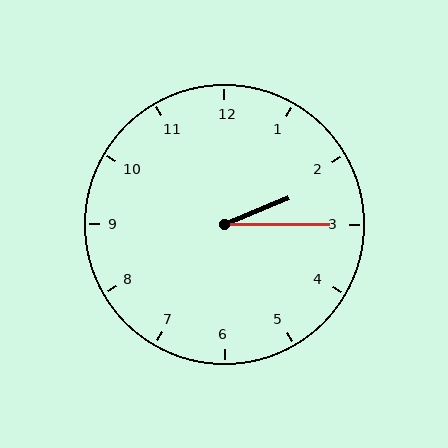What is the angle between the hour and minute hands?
Approximately 22 degrees.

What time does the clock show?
2:15.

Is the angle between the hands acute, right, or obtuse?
It is acute.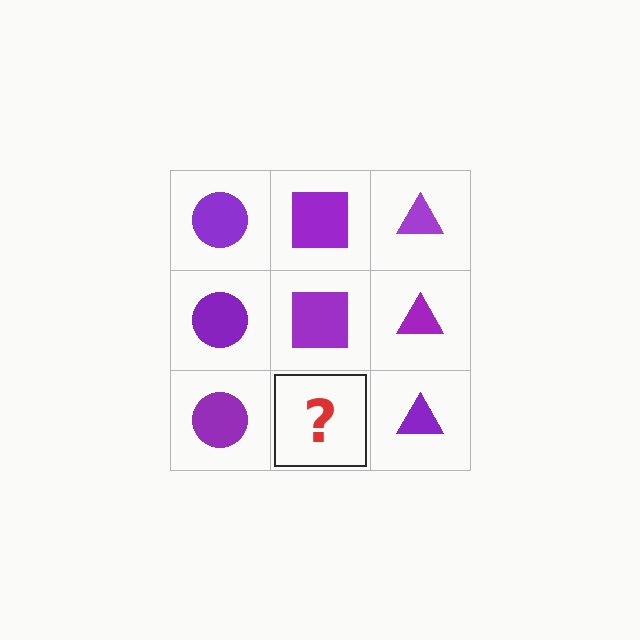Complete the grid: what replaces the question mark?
The question mark should be replaced with a purple square.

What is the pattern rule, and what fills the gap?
The rule is that each column has a consistent shape. The gap should be filled with a purple square.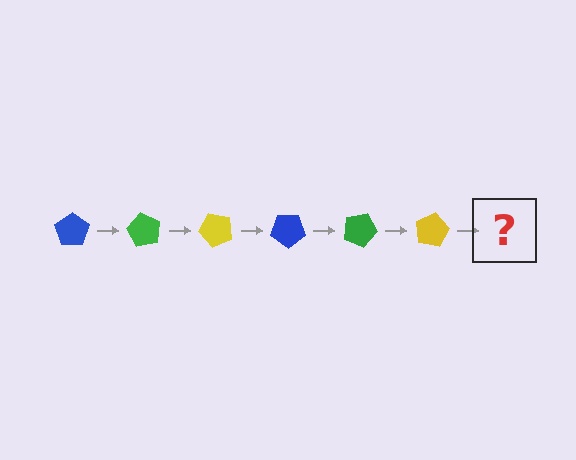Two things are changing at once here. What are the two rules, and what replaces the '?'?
The two rules are that it rotates 60 degrees each step and the color cycles through blue, green, and yellow. The '?' should be a blue pentagon, rotated 360 degrees from the start.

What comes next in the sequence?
The next element should be a blue pentagon, rotated 360 degrees from the start.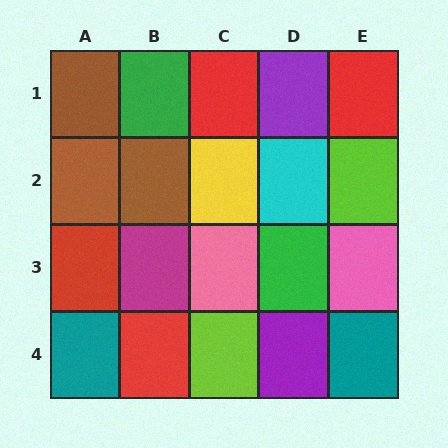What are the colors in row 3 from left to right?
Red, magenta, pink, green, pink.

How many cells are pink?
2 cells are pink.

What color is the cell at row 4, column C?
Lime.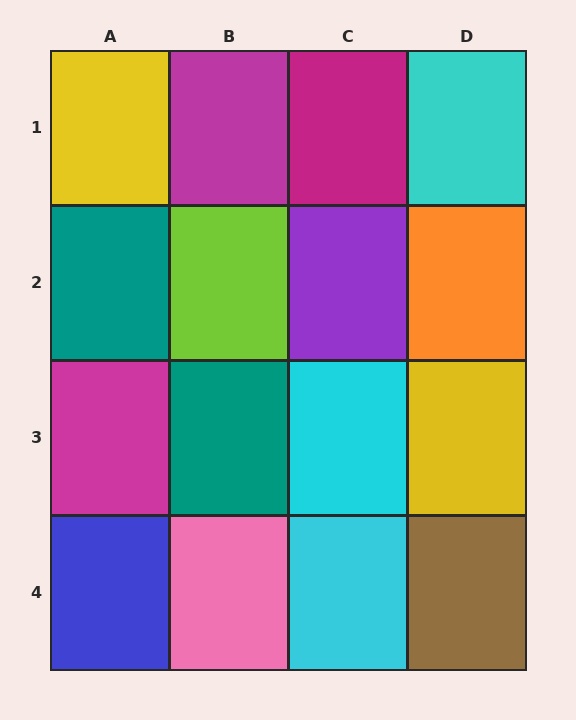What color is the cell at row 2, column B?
Lime.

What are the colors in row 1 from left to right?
Yellow, magenta, magenta, cyan.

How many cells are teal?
2 cells are teal.